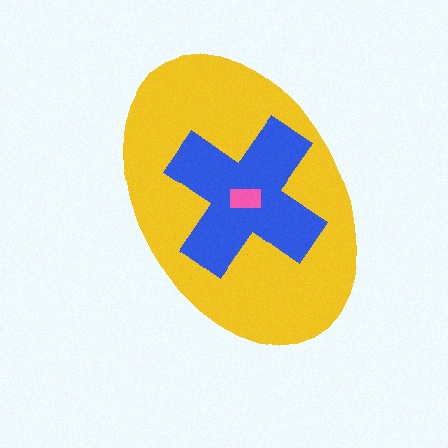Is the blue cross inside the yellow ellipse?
Yes.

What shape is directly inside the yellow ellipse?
The blue cross.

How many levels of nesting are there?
3.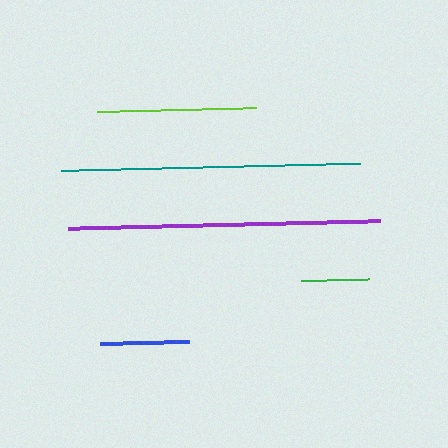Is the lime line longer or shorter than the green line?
The lime line is longer than the green line.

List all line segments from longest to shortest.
From longest to shortest: purple, teal, lime, blue, green.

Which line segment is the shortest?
The green line is the shortest at approximately 68 pixels.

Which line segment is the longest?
The purple line is the longest at approximately 312 pixels.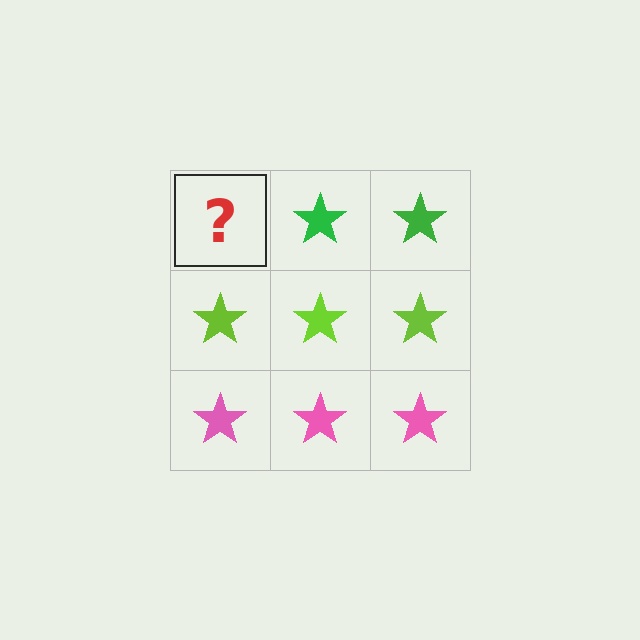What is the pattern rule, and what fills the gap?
The rule is that each row has a consistent color. The gap should be filled with a green star.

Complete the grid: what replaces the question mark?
The question mark should be replaced with a green star.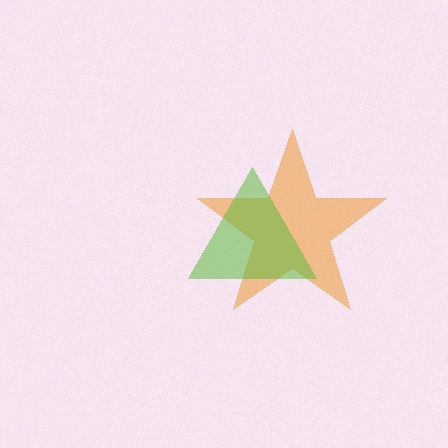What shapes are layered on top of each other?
The layered shapes are: an orange star, a lime triangle.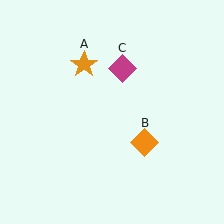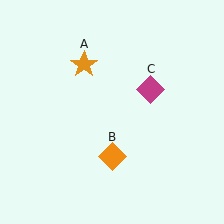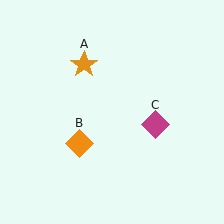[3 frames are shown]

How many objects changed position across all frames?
2 objects changed position: orange diamond (object B), magenta diamond (object C).